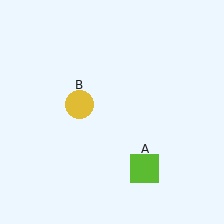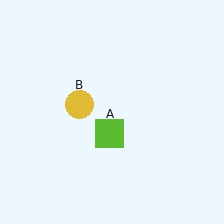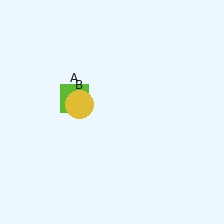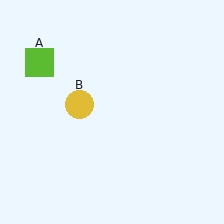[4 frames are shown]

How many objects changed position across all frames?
1 object changed position: lime square (object A).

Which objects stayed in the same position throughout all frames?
Yellow circle (object B) remained stationary.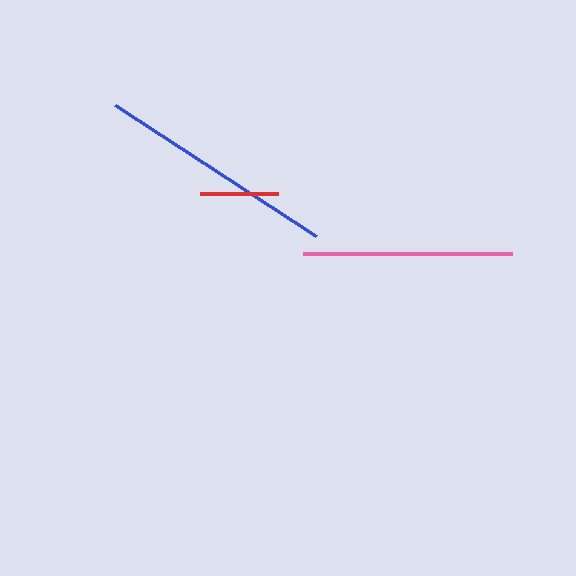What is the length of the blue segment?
The blue segment is approximately 240 pixels long.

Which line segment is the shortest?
The red line is the shortest at approximately 78 pixels.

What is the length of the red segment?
The red segment is approximately 78 pixels long.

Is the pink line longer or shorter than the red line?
The pink line is longer than the red line.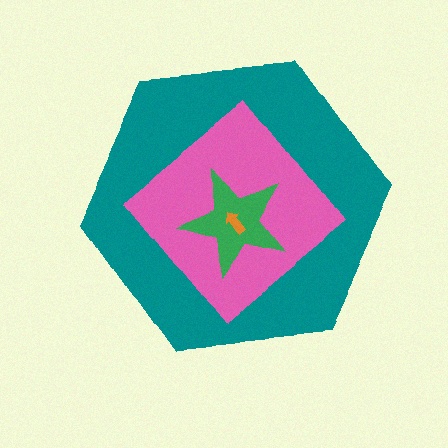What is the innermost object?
The orange arrow.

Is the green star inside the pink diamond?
Yes.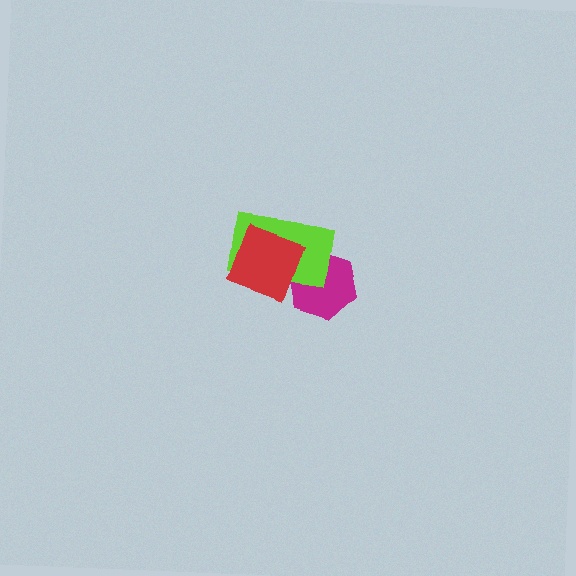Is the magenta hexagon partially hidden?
Yes, it is partially covered by another shape.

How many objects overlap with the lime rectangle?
2 objects overlap with the lime rectangle.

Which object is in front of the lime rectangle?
The red square is in front of the lime rectangle.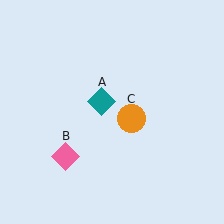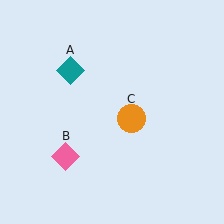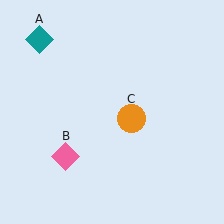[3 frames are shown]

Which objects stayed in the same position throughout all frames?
Pink diamond (object B) and orange circle (object C) remained stationary.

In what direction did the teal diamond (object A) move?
The teal diamond (object A) moved up and to the left.